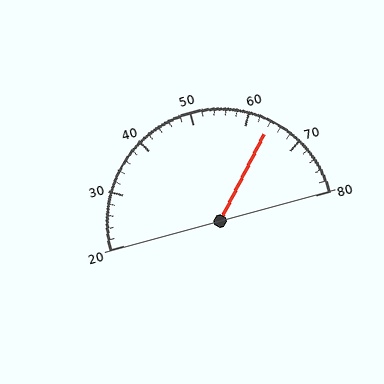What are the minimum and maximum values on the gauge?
The gauge ranges from 20 to 80.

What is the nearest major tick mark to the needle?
The nearest major tick mark is 60.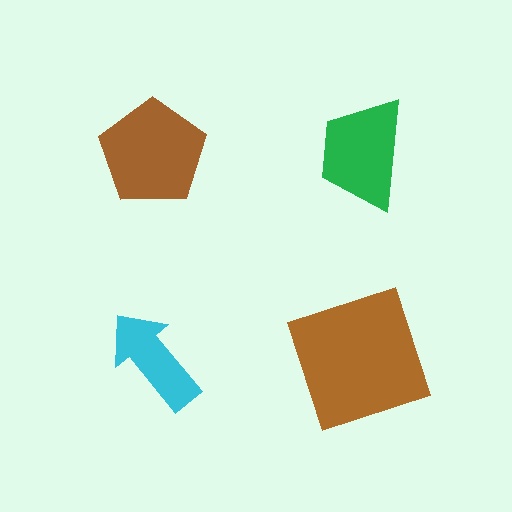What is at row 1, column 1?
A brown pentagon.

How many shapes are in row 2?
2 shapes.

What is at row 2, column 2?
A brown square.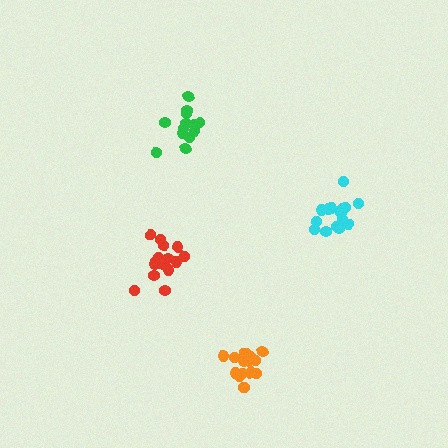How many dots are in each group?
Group 1: 15 dots, Group 2: 13 dots, Group 3: 16 dots, Group 4: 16 dots (60 total).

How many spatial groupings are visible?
There are 4 spatial groupings.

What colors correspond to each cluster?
The clusters are colored: cyan, green, red, orange.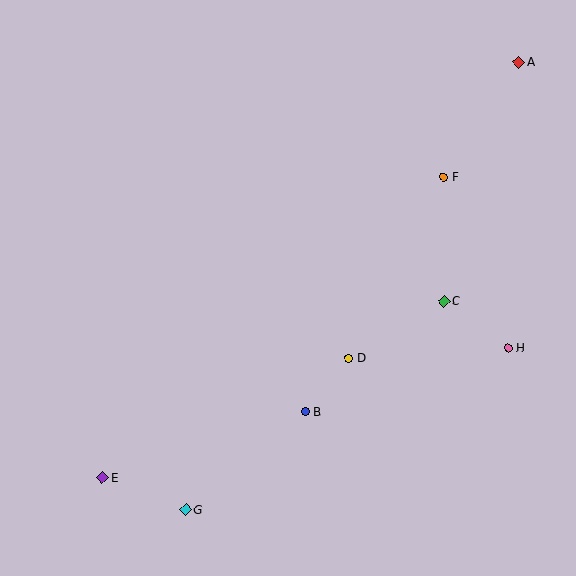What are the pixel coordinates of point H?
Point H is at (508, 348).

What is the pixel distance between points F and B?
The distance between F and B is 273 pixels.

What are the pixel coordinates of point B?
Point B is at (305, 411).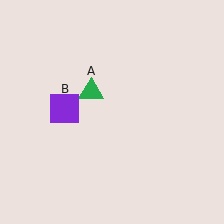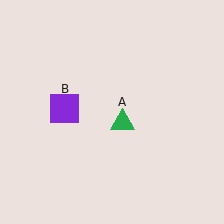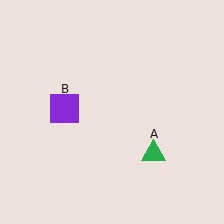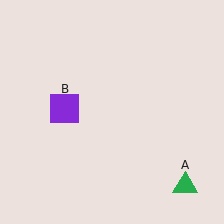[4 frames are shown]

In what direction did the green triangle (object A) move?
The green triangle (object A) moved down and to the right.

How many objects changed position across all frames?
1 object changed position: green triangle (object A).